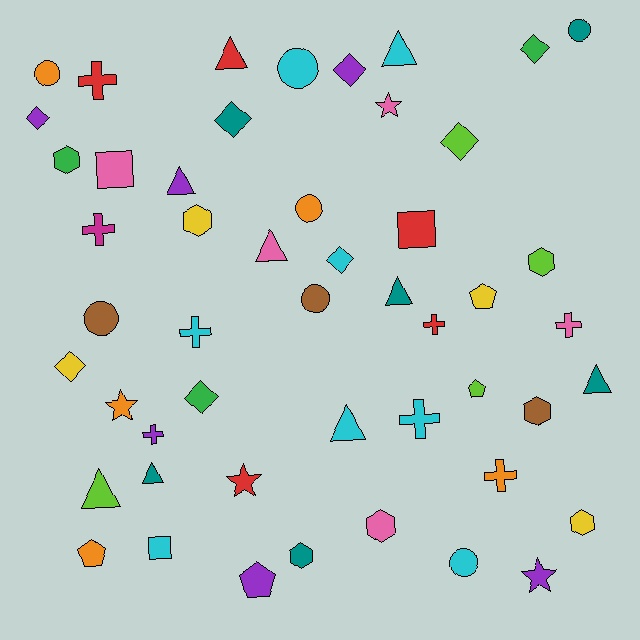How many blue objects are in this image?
There are no blue objects.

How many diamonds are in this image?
There are 8 diamonds.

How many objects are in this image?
There are 50 objects.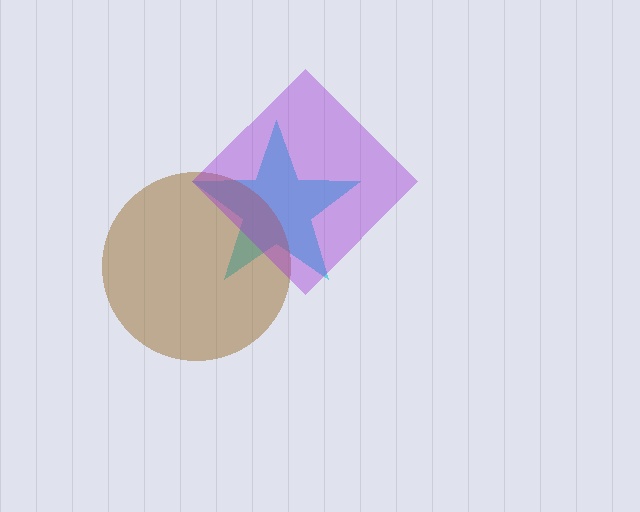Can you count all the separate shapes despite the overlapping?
Yes, there are 3 separate shapes.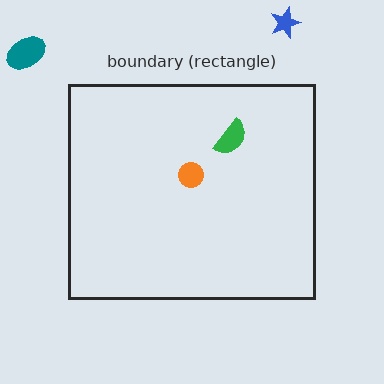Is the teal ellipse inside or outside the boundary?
Outside.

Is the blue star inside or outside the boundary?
Outside.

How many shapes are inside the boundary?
2 inside, 2 outside.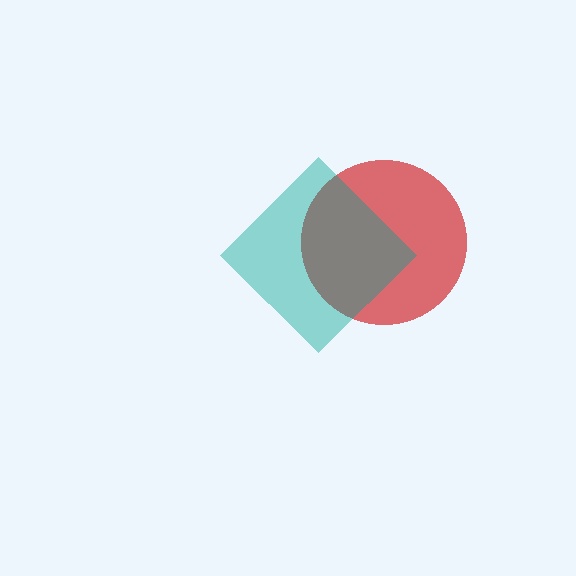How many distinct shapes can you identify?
There are 2 distinct shapes: a red circle, a teal diamond.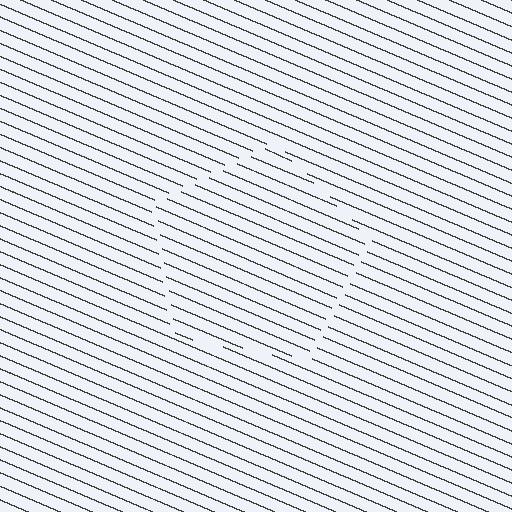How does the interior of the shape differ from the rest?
The interior of the shape contains the same grating, shifted by half a period — the contour is defined by the phase discontinuity where line-ends from the inner and outer gratings abut.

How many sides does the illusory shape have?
5 sides — the line-ends trace a pentagon.